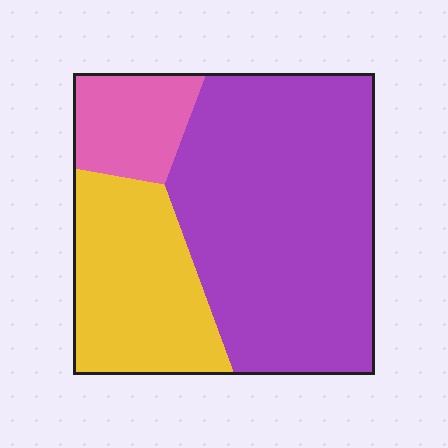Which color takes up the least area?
Pink, at roughly 15%.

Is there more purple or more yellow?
Purple.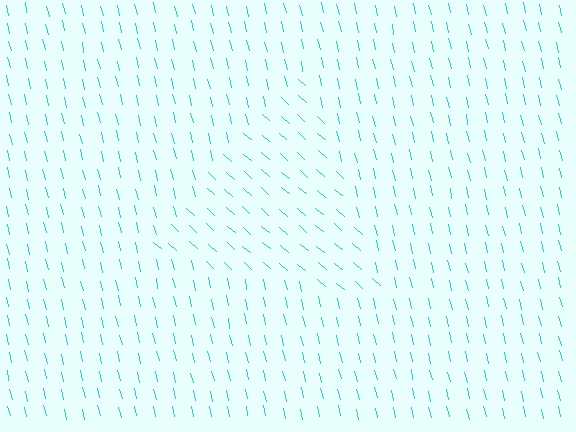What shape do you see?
I see a triangle.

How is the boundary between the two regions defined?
The boundary is defined purely by a change in line orientation (approximately 36 degrees difference). All lines are the same color and thickness.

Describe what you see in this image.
The image is filled with small cyan line segments. A triangle region in the image has lines oriented differently from the surrounding lines, creating a visible texture boundary.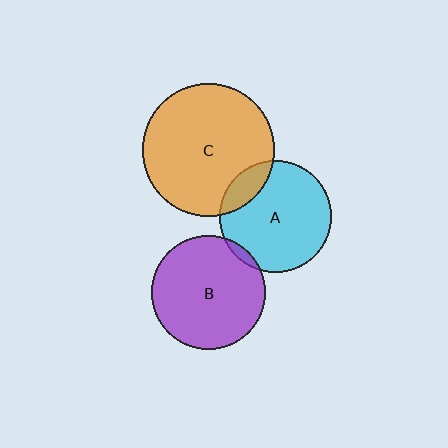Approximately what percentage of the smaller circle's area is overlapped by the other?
Approximately 15%.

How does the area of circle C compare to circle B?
Approximately 1.4 times.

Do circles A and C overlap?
Yes.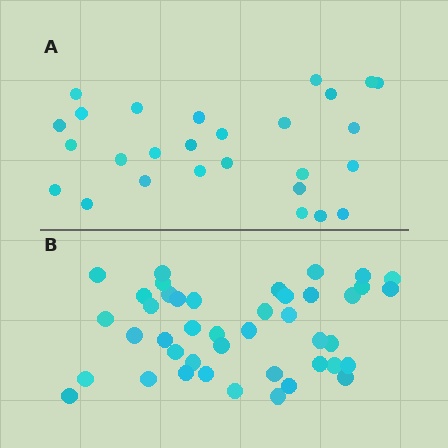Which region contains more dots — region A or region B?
Region B (the bottom region) has more dots.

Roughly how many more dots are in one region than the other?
Region B has approximately 15 more dots than region A.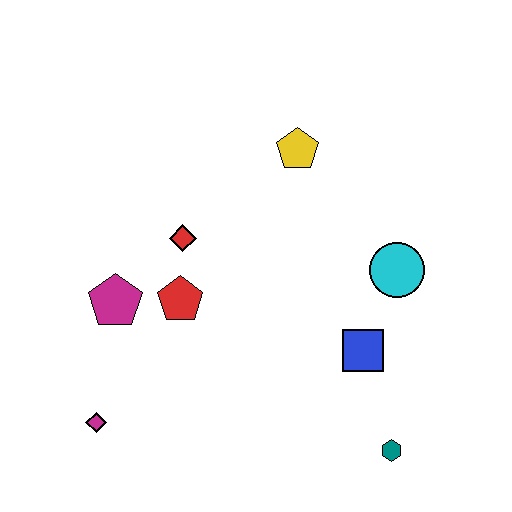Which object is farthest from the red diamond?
The teal hexagon is farthest from the red diamond.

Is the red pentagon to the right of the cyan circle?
No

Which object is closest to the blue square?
The cyan circle is closest to the blue square.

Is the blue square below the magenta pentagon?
Yes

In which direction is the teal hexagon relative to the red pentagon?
The teal hexagon is to the right of the red pentagon.